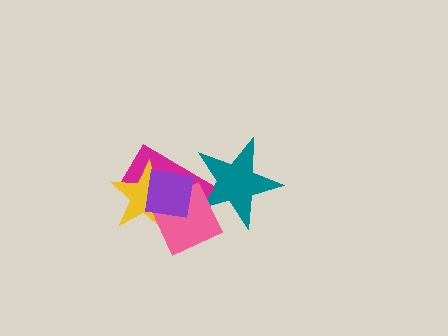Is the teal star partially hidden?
Yes, it is partially covered by another shape.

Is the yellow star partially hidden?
Yes, it is partially covered by another shape.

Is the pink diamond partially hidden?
Yes, it is partially covered by another shape.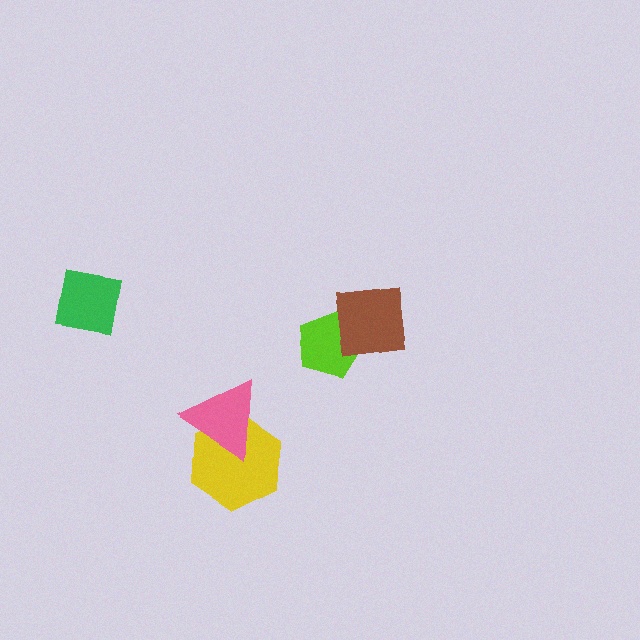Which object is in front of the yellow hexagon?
The pink triangle is in front of the yellow hexagon.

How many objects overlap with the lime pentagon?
1 object overlaps with the lime pentagon.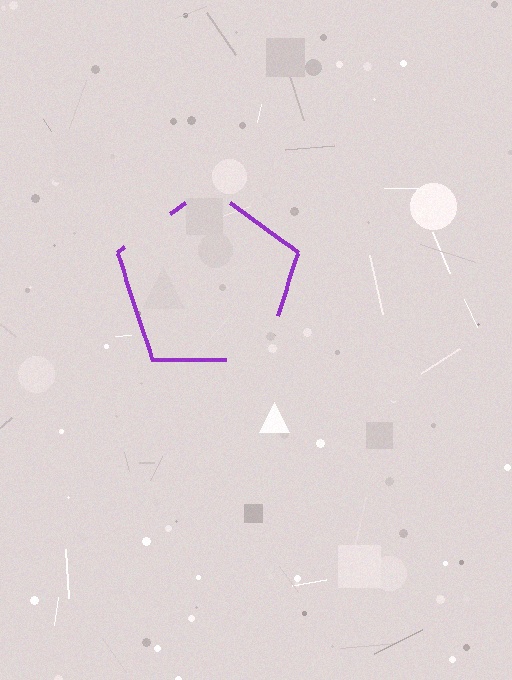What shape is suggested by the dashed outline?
The dashed outline suggests a pentagon.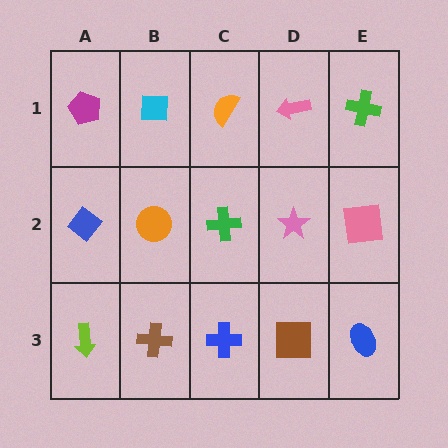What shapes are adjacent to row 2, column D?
A pink arrow (row 1, column D), a brown square (row 3, column D), a green cross (row 2, column C), a pink square (row 2, column E).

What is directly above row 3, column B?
An orange circle.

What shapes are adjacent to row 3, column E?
A pink square (row 2, column E), a brown square (row 3, column D).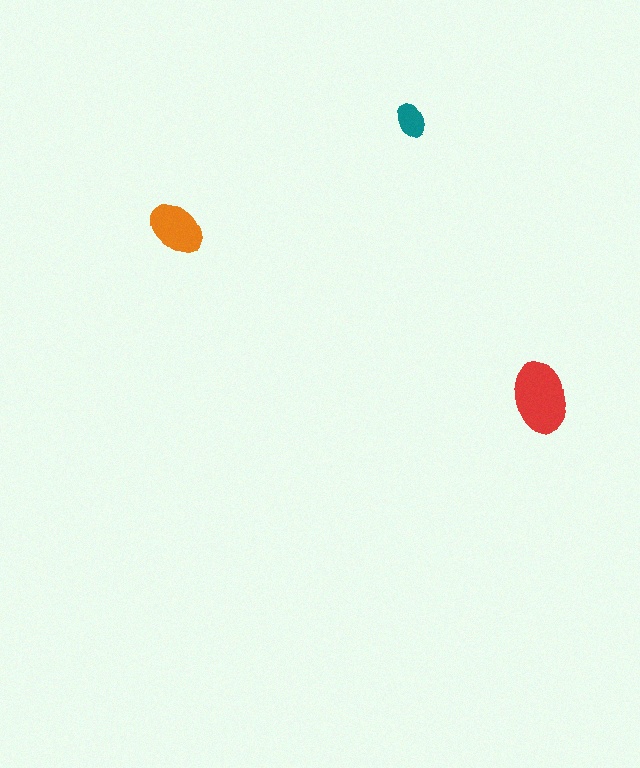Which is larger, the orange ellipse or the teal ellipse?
The orange one.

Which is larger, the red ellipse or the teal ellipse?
The red one.